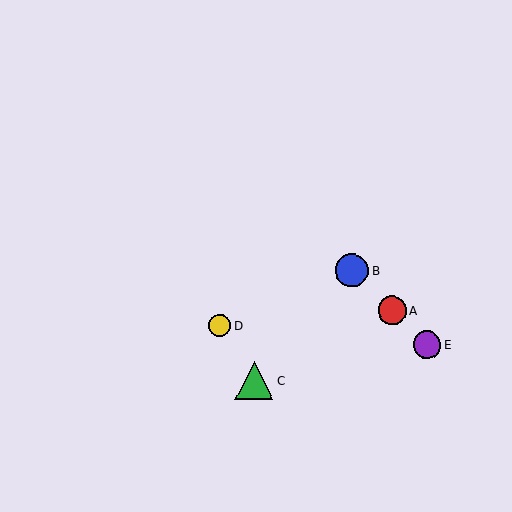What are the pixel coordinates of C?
Object C is at (255, 380).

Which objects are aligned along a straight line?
Objects A, B, E are aligned along a straight line.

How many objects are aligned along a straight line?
3 objects (A, B, E) are aligned along a straight line.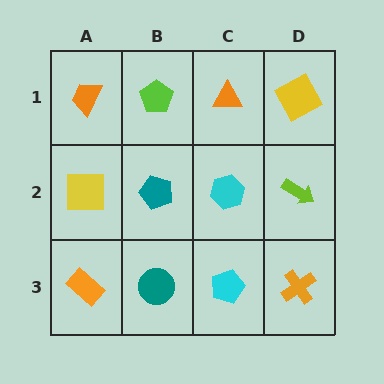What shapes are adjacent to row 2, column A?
An orange trapezoid (row 1, column A), an orange rectangle (row 3, column A), a teal pentagon (row 2, column B).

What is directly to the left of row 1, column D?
An orange triangle.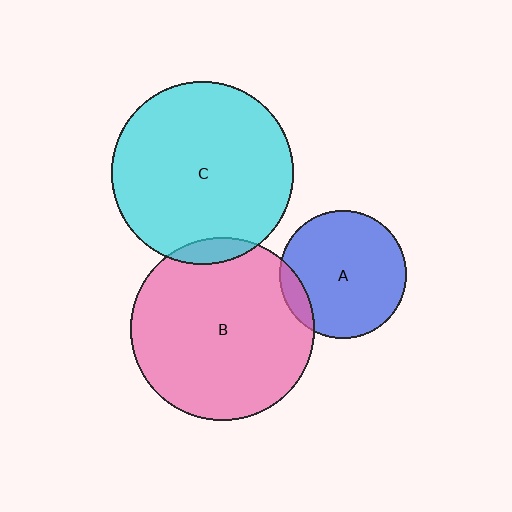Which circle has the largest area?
Circle B (pink).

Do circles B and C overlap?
Yes.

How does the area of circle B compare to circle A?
Approximately 2.1 times.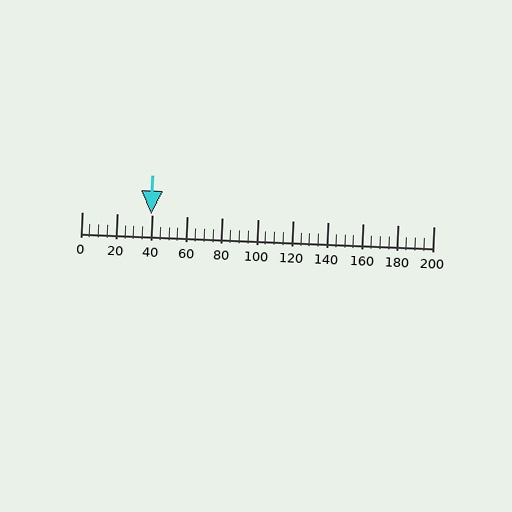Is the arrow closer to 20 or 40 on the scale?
The arrow is closer to 40.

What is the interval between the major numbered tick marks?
The major tick marks are spaced 20 units apart.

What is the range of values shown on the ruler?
The ruler shows values from 0 to 200.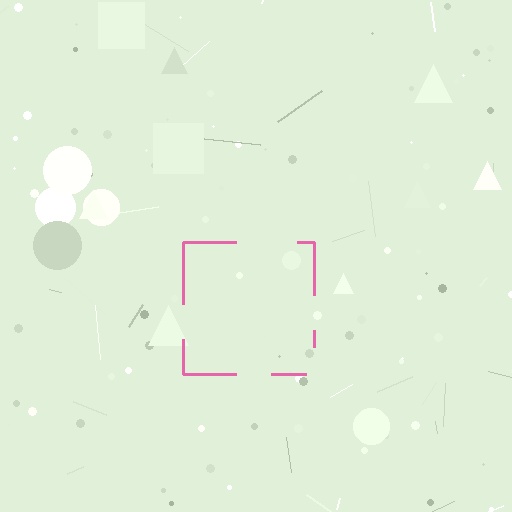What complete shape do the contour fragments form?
The contour fragments form a square.